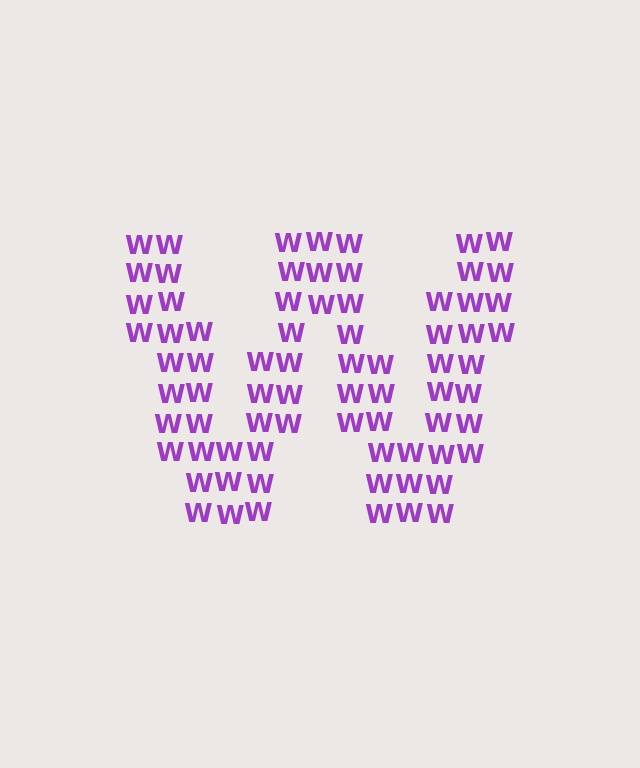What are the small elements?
The small elements are letter W's.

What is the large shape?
The large shape is the letter W.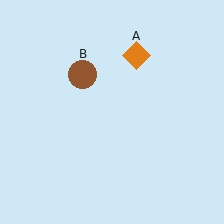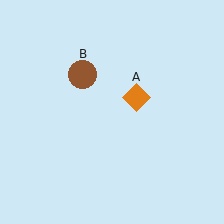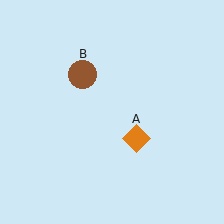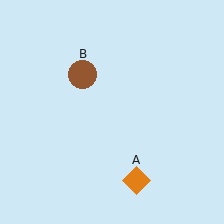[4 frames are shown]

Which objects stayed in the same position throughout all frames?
Brown circle (object B) remained stationary.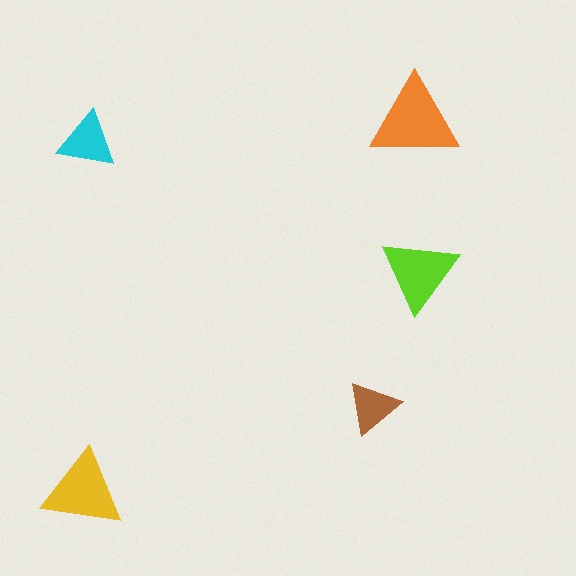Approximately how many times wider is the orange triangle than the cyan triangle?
About 1.5 times wider.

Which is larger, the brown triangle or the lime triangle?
The lime one.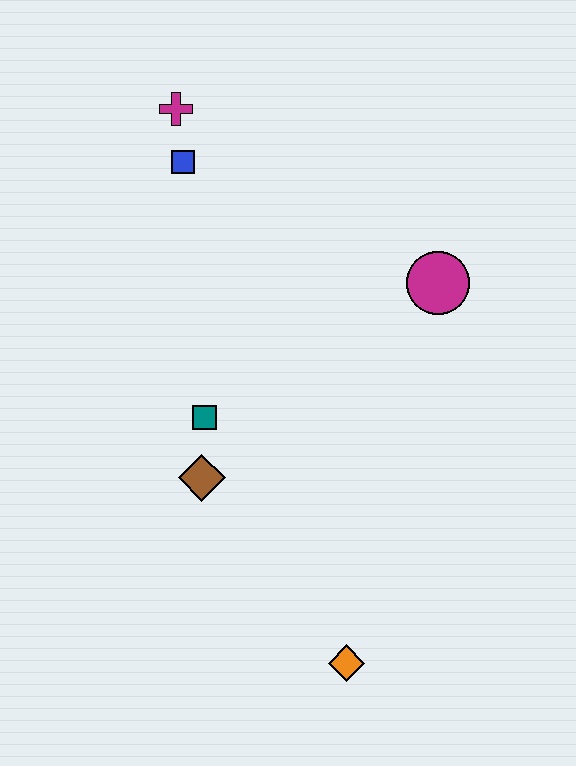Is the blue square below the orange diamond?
No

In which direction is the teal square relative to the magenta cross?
The teal square is below the magenta cross.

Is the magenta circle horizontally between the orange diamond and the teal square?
No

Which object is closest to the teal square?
The brown diamond is closest to the teal square.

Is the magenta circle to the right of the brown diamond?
Yes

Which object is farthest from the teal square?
The magenta cross is farthest from the teal square.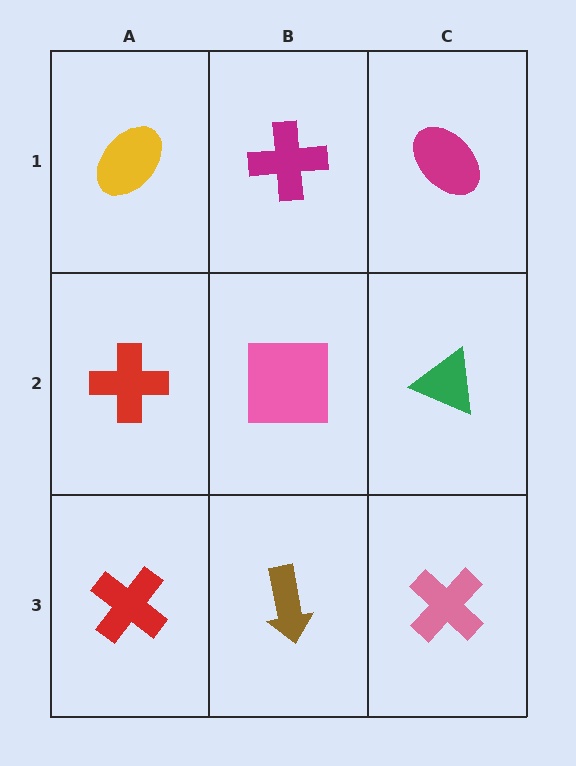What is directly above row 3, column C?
A green triangle.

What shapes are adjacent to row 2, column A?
A yellow ellipse (row 1, column A), a red cross (row 3, column A), a pink square (row 2, column B).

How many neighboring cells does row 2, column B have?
4.